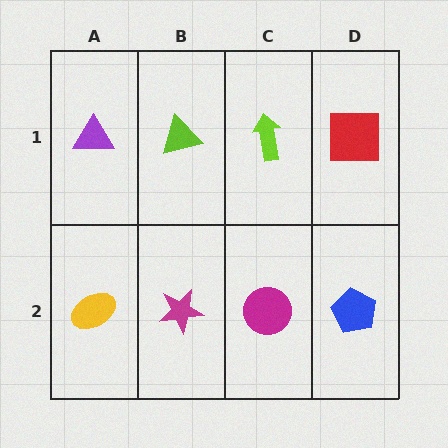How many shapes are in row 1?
4 shapes.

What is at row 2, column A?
A yellow ellipse.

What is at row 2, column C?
A magenta circle.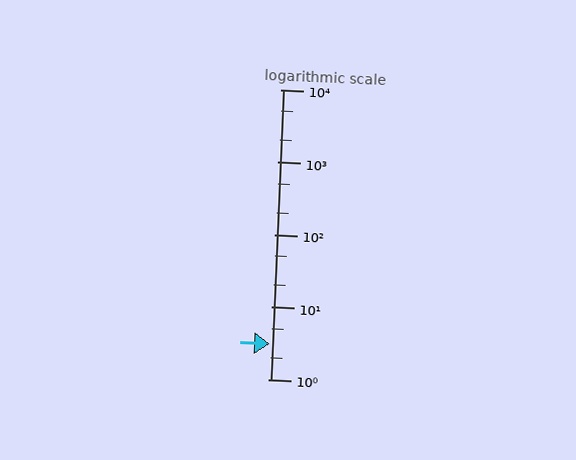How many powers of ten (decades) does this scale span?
The scale spans 4 decades, from 1 to 10000.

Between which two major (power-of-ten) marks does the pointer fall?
The pointer is between 1 and 10.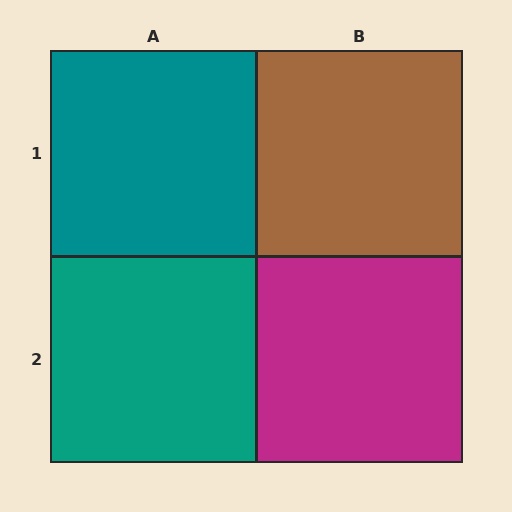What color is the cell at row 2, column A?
Teal.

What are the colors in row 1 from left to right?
Teal, brown.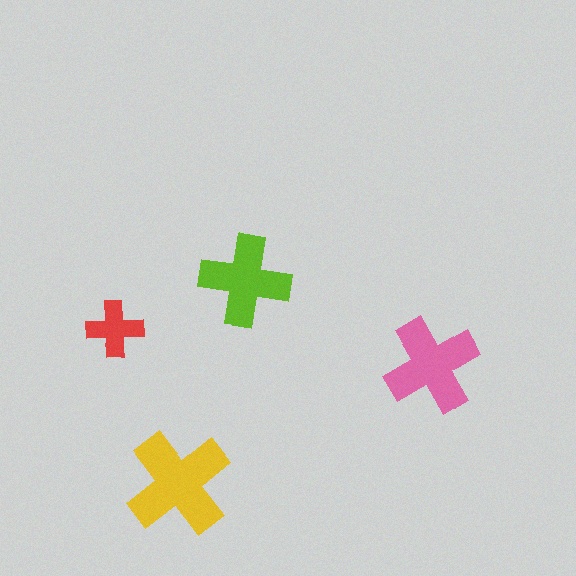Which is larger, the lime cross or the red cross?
The lime one.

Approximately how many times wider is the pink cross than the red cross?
About 1.5 times wider.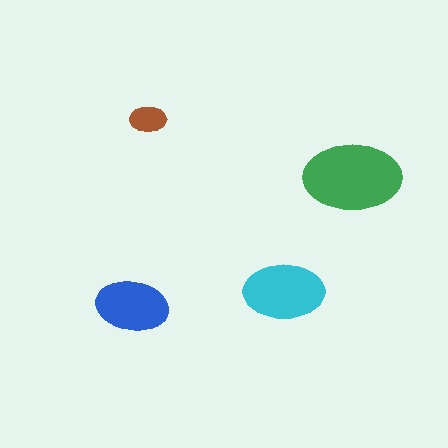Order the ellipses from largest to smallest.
the green one, the cyan one, the blue one, the brown one.